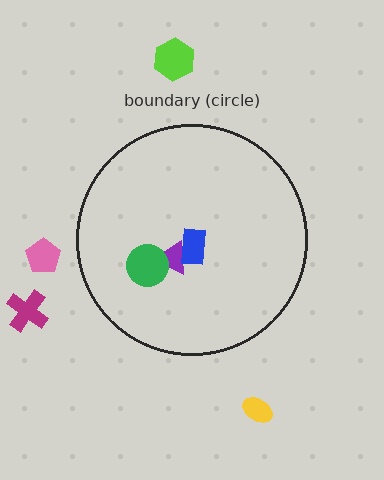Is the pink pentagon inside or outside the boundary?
Outside.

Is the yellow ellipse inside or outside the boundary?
Outside.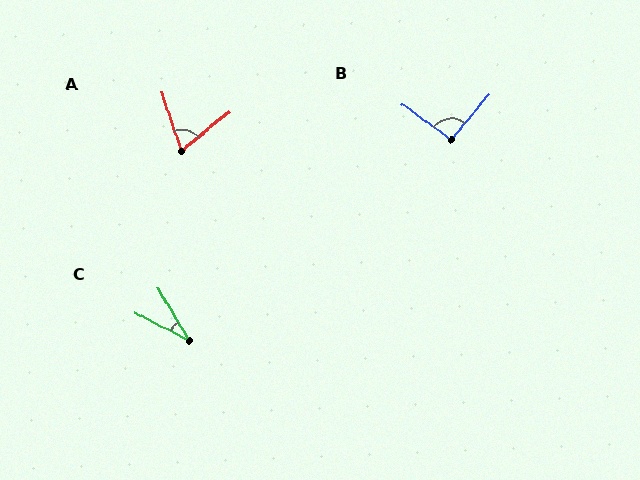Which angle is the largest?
B, at approximately 94 degrees.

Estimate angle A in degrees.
Approximately 69 degrees.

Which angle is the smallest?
C, at approximately 32 degrees.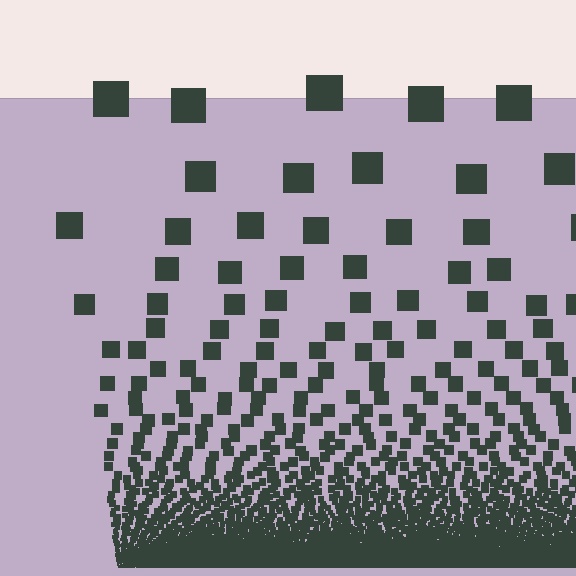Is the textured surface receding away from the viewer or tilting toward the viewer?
The surface appears to tilt toward the viewer. Texture elements get larger and sparser toward the top.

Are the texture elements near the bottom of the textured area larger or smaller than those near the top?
Smaller. The gradient is inverted — elements near the bottom are smaller and denser.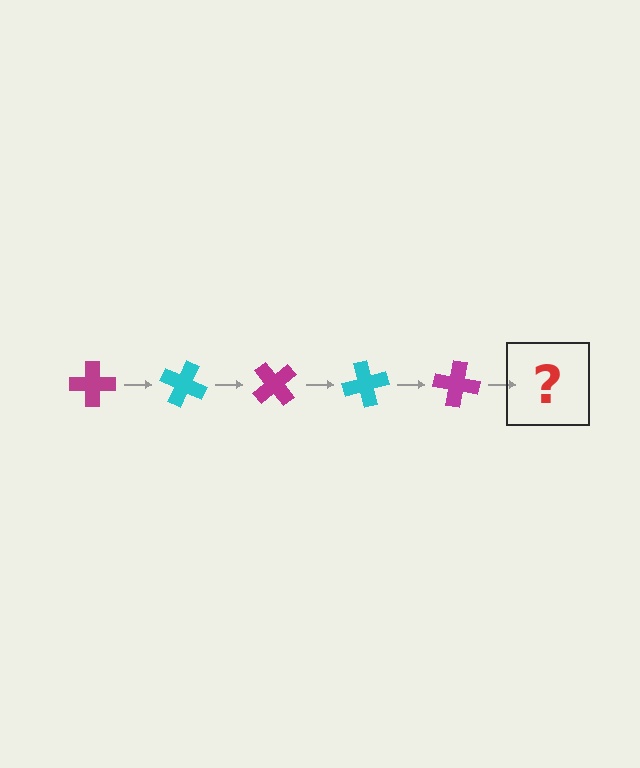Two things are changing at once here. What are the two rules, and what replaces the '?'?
The two rules are that it rotates 25 degrees each step and the color cycles through magenta and cyan. The '?' should be a cyan cross, rotated 125 degrees from the start.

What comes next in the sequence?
The next element should be a cyan cross, rotated 125 degrees from the start.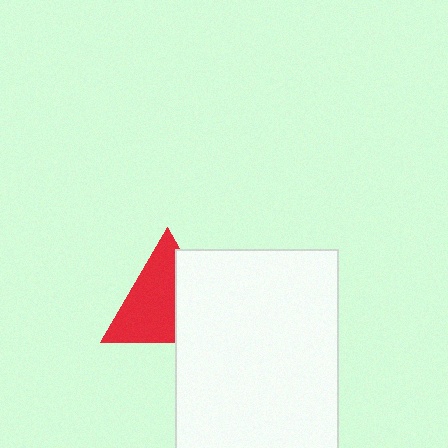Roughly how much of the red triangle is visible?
About half of it is visible (roughly 62%).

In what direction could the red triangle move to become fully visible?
The red triangle could move left. That would shift it out from behind the white rectangle entirely.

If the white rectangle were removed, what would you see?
You would see the complete red triangle.